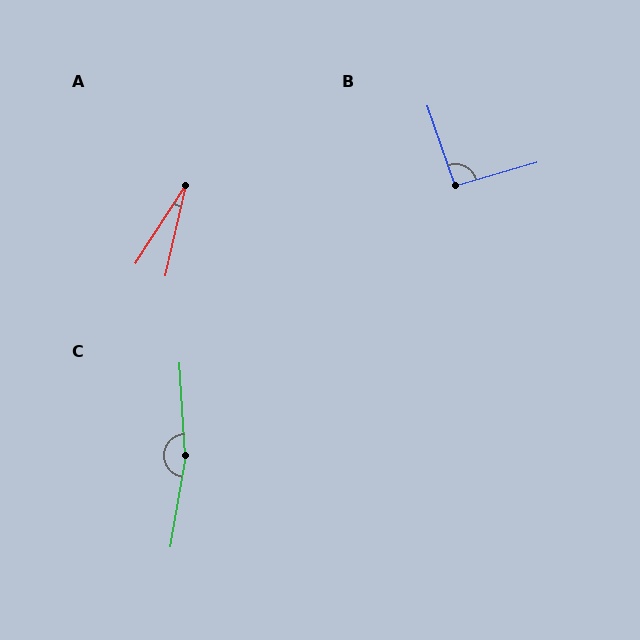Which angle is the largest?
C, at approximately 167 degrees.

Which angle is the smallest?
A, at approximately 20 degrees.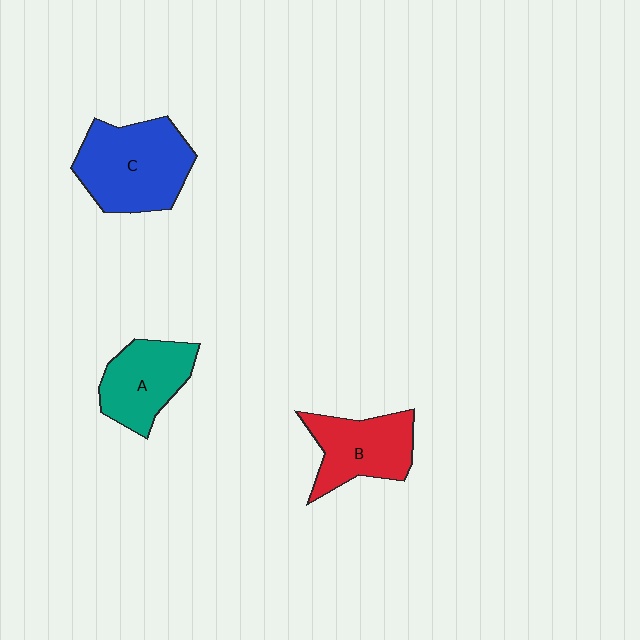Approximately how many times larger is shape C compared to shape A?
Approximately 1.4 times.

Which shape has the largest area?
Shape C (blue).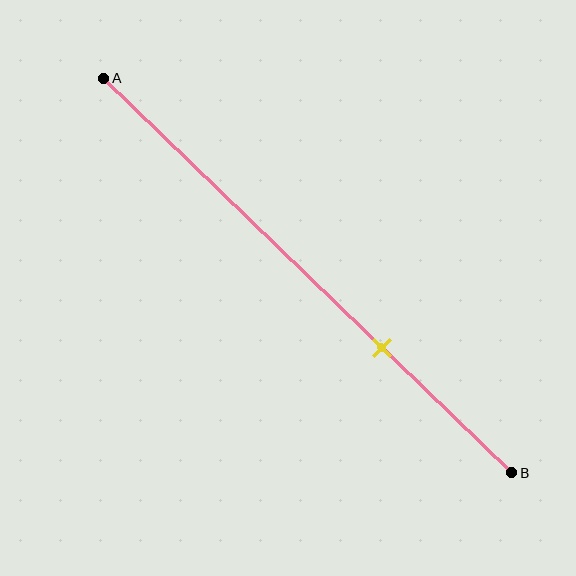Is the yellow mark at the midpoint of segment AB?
No, the mark is at about 70% from A, not at the 50% midpoint.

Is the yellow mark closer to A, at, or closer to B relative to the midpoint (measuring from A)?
The yellow mark is closer to point B than the midpoint of segment AB.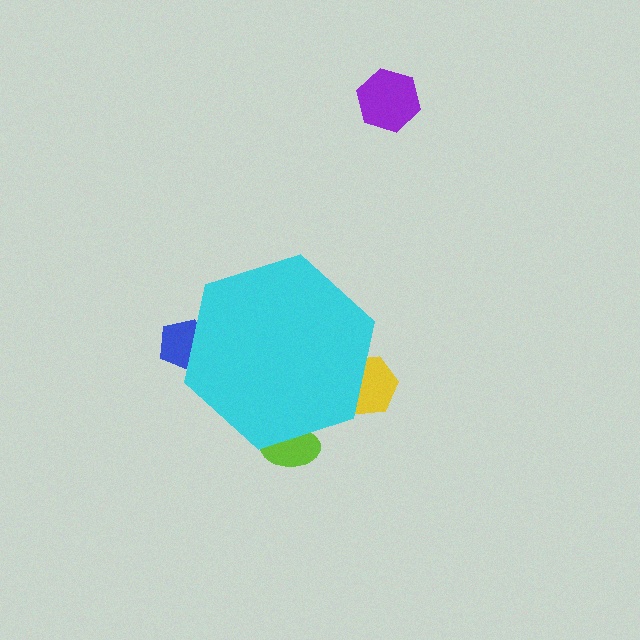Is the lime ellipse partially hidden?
Yes, the lime ellipse is partially hidden behind the cyan hexagon.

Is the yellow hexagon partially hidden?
Yes, the yellow hexagon is partially hidden behind the cyan hexagon.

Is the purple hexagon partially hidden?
No, the purple hexagon is fully visible.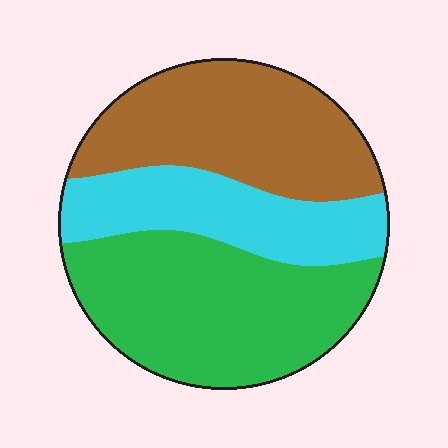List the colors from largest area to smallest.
From largest to smallest: green, brown, cyan.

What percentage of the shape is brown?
Brown covers about 35% of the shape.